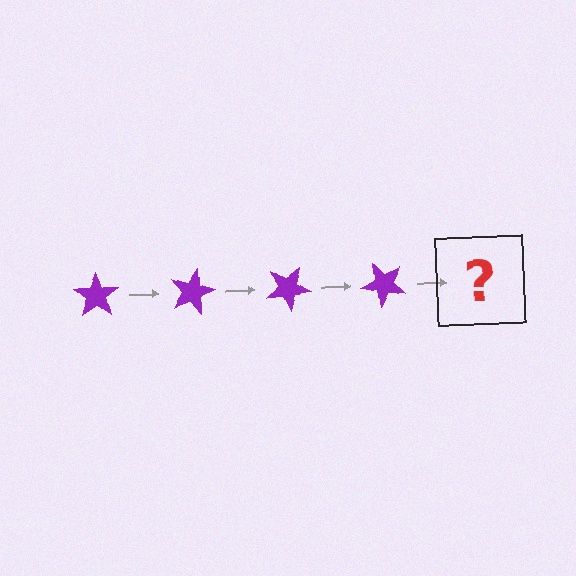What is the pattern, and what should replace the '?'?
The pattern is that the star rotates 15 degrees each step. The '?' should be a purple star rotated 60 degrees.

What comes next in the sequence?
The next element should be a purple star rotated 60 degrees.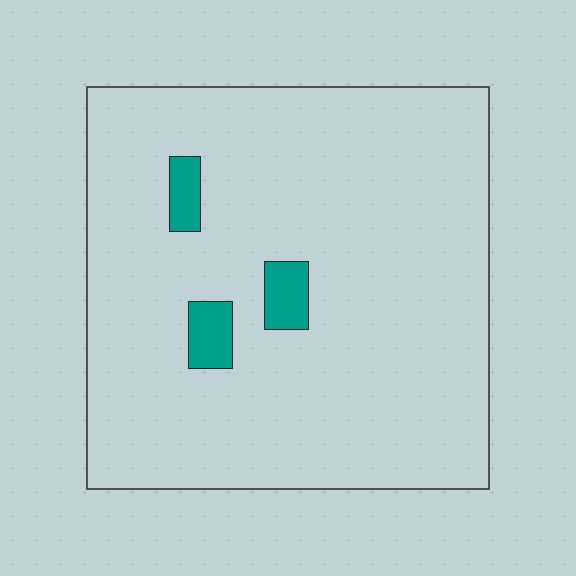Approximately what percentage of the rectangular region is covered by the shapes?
Approximately 5%.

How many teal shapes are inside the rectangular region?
3.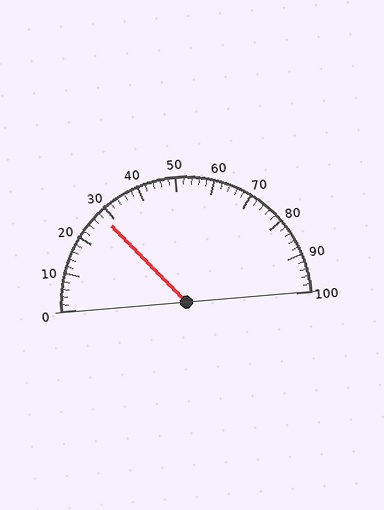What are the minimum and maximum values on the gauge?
The gauge ranges from 0 to 100.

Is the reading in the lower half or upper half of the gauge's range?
The reading is in the lower half of the range (0 to 100).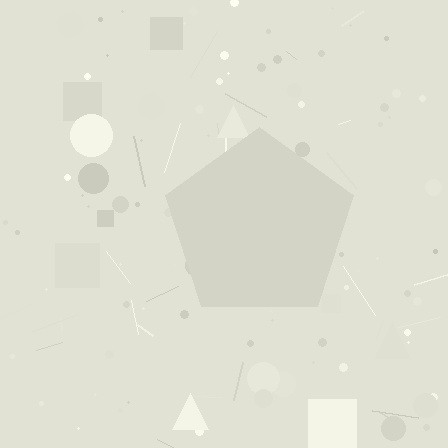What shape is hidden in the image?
A pentagon is hidden in the image.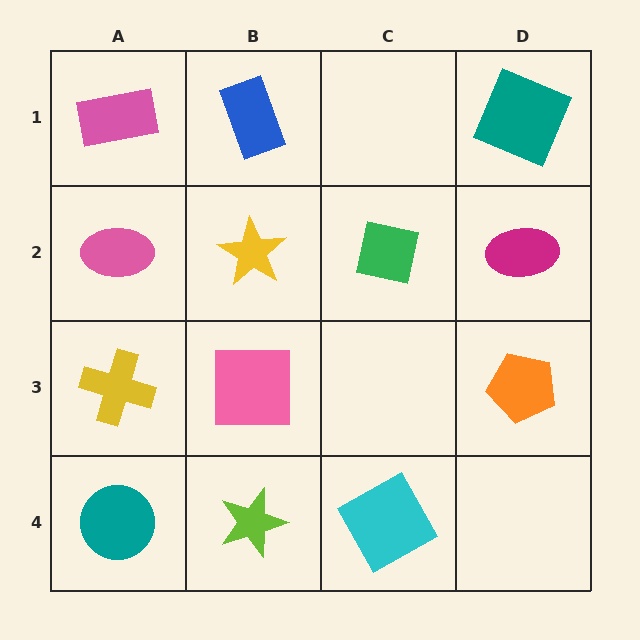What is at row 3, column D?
An orange pentagon.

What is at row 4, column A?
A teal circle.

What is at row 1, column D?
A teal square.